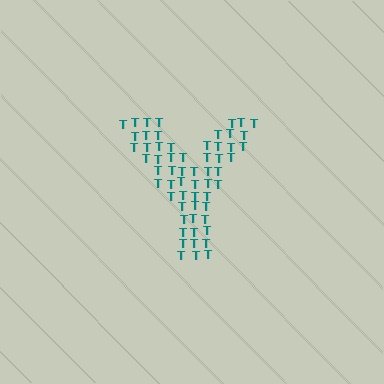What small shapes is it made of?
It is made of small letter T's.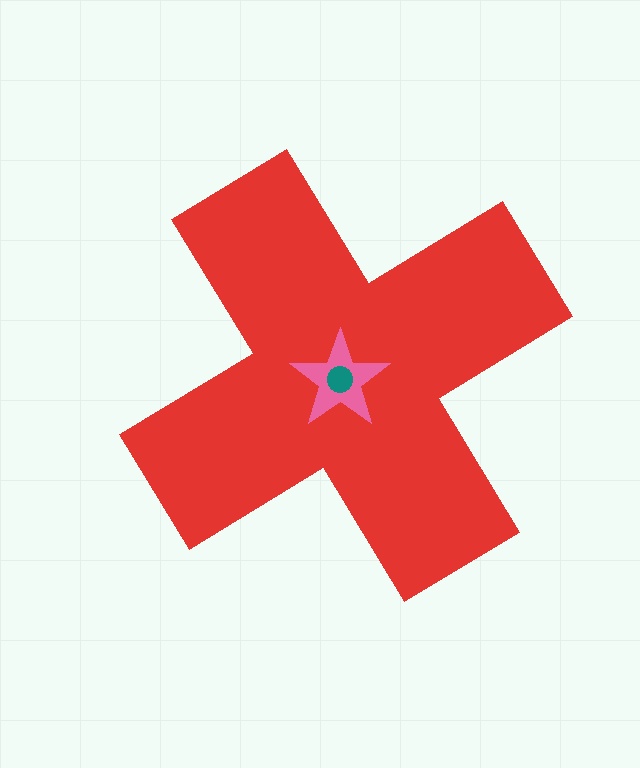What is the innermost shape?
The teal circle.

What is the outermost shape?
The red cross.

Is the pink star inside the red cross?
Yes.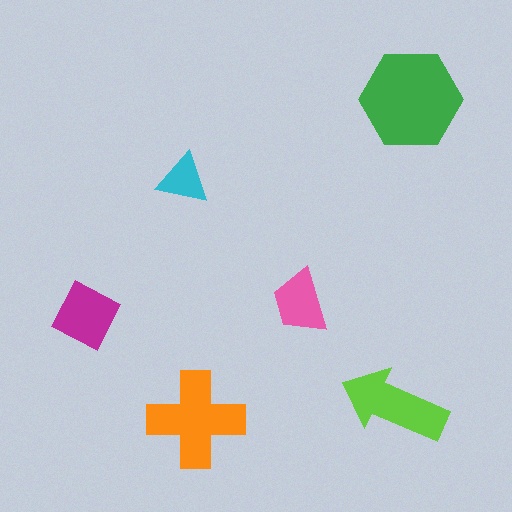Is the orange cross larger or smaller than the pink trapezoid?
Larger.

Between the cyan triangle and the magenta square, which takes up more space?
The magenta square.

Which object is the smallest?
The cyan triangle.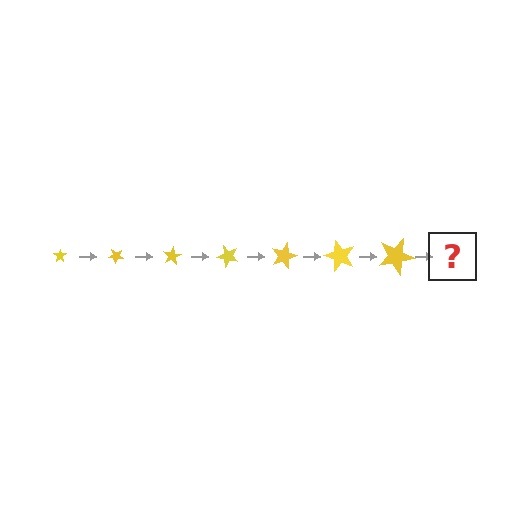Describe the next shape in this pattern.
It should be a star, larger than the previous one and rotated 280 degrees from the start.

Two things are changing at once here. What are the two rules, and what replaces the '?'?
The two rules are that the star grows larger each step and it rotates 40 degrees each step. The '?' should be a star, larger than the previous one and rotated 280 degrees from the start.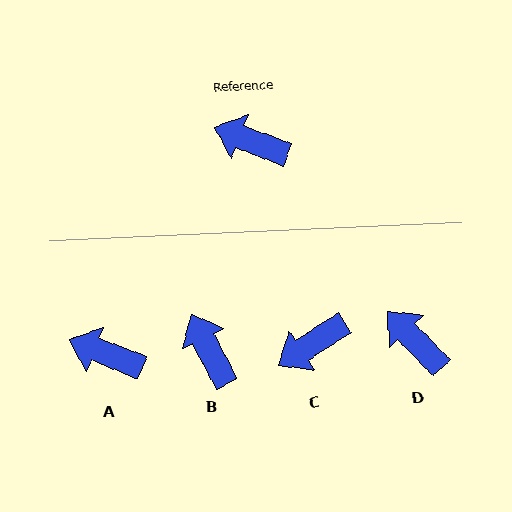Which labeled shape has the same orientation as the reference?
A.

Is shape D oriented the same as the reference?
No, it is off by about 25 degrees.